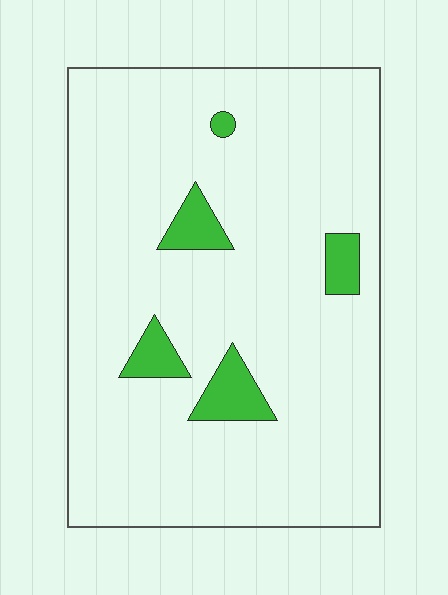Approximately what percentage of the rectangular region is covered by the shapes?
Approximately 10%.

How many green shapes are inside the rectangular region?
5.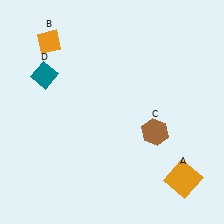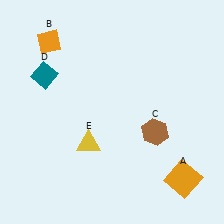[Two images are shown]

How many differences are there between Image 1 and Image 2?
There is 1 difference between the two images.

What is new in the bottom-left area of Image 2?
A yellow triangle (E) was added in the bottom-left area of Image 2.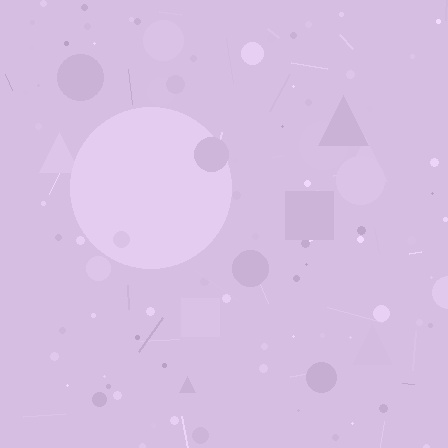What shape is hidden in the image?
A circle is hidden in the image.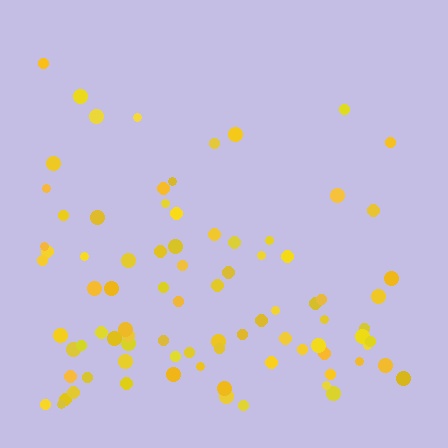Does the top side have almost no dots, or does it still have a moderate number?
Still a moderate number, just noticeably fewer than the bottom.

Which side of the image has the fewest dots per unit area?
The top.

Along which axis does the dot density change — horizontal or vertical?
Vertical.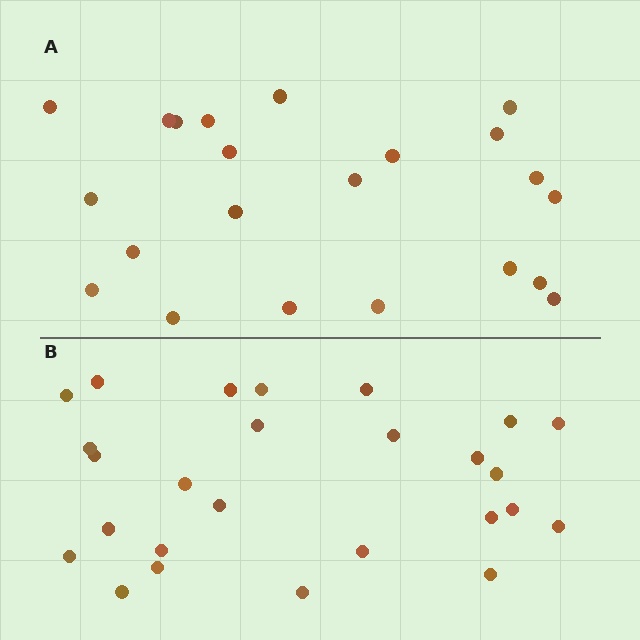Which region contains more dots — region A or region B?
Region B (the bottom region) has more dots.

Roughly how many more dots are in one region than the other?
Region B has about 4 more dots than region A.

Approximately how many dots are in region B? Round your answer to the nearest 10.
About 30 dots. (The exact count is 26, which rounds to 30.)